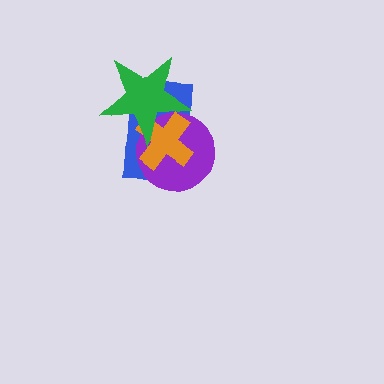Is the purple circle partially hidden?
Yes, it is partially covered by another shape.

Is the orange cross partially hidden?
Yes, it is partially covered by another shape.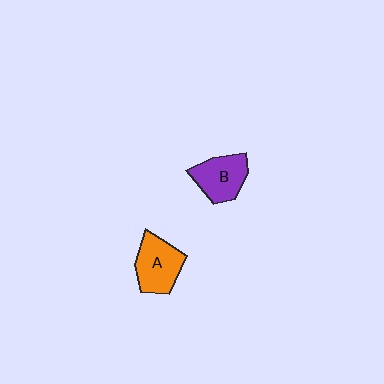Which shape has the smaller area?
Shape B (purple).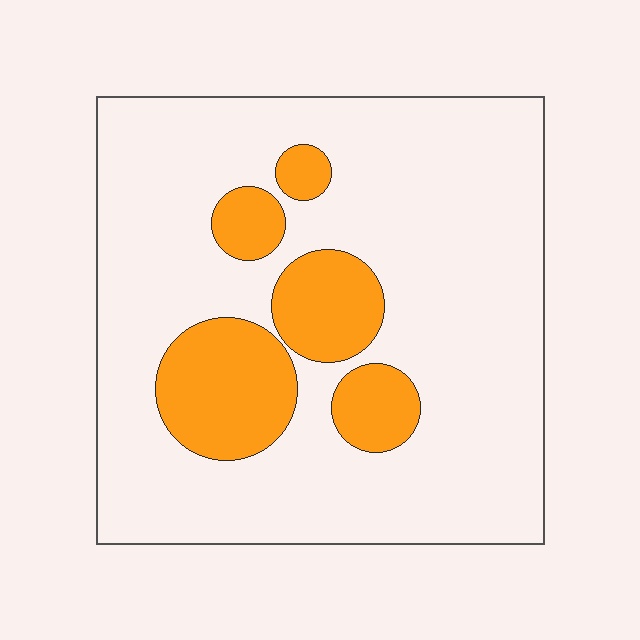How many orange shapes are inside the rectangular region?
5.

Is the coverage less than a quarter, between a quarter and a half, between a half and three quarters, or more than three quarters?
Less than a quarter.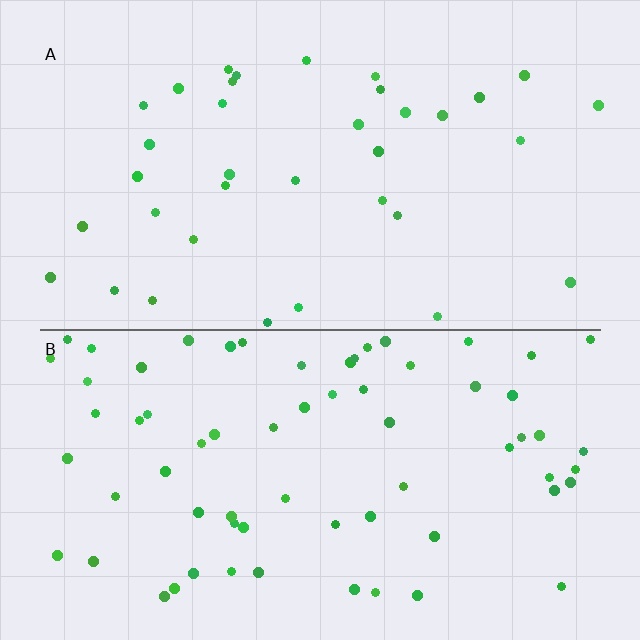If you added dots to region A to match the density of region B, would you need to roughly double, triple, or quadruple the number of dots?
Approximately double.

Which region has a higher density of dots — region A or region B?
B (the bottom).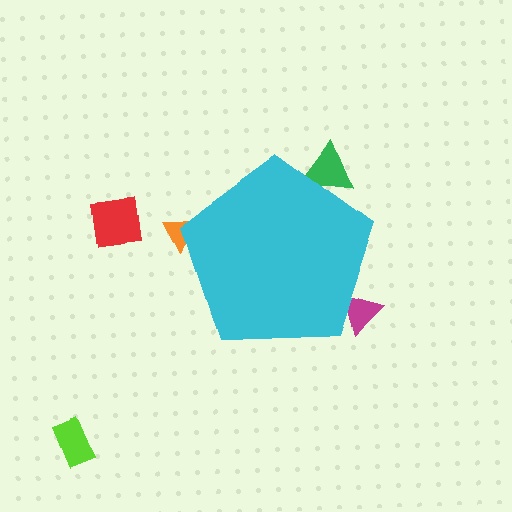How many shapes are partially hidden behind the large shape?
3 shapes are partially hidden.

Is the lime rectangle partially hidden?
No, the lime rectangle is fully visible.